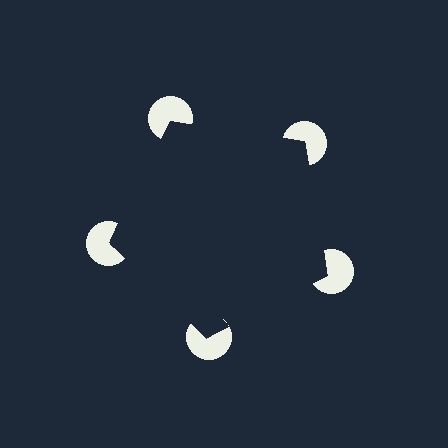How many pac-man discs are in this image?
There are 5 — one at each vertex of the illusory pentagon.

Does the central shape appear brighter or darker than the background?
It typically appears slightly darker than the background, even though no actual brightness change is drawn.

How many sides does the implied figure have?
5 sides.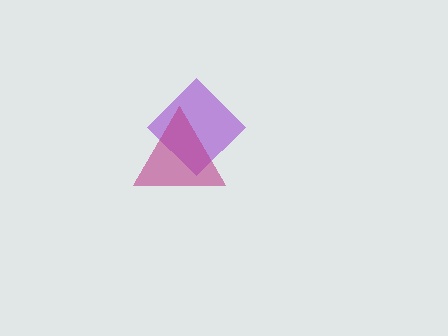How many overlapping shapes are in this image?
There are 2 overlapping shapes in the image.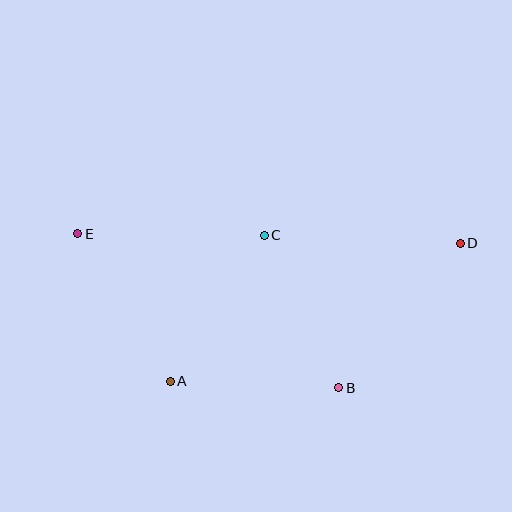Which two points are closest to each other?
Points A and B are closest to each other.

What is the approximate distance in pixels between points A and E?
The distance between A and E is approximately 174 pixels.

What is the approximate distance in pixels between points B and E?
The distance between B and E is approximately 303 pixels.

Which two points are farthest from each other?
Points D and E are farthest from each other.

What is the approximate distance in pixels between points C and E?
The distance between C and E is approximately 187 pixels.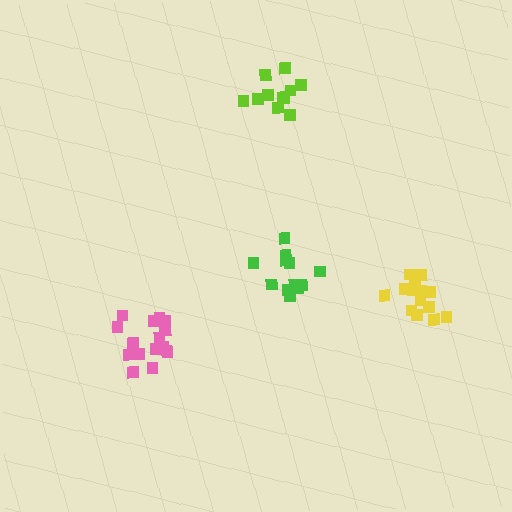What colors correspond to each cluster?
The clusters are colored: pink, yellow, lime, green.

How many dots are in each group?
Group 1: 16 dots, Group 2: 15 dots, Group 3: 12 dots, Group 4: 12 dots (55 total).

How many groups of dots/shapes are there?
There are 4 groups.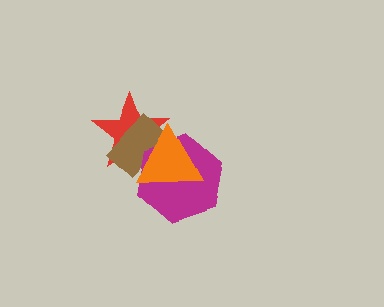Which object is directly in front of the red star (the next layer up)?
The brown rectangle is directly in front of the red star.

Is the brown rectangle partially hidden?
Yes, it is partially covered by another shape.